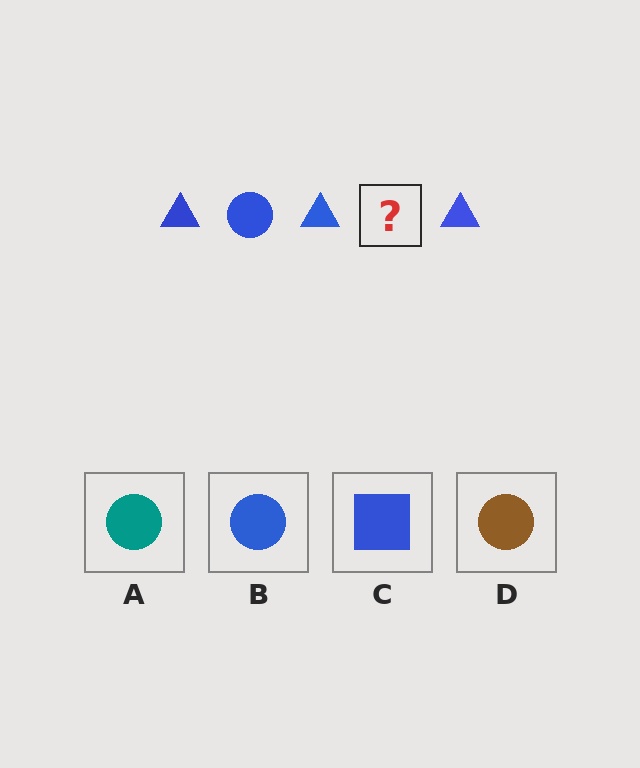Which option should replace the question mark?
Option B.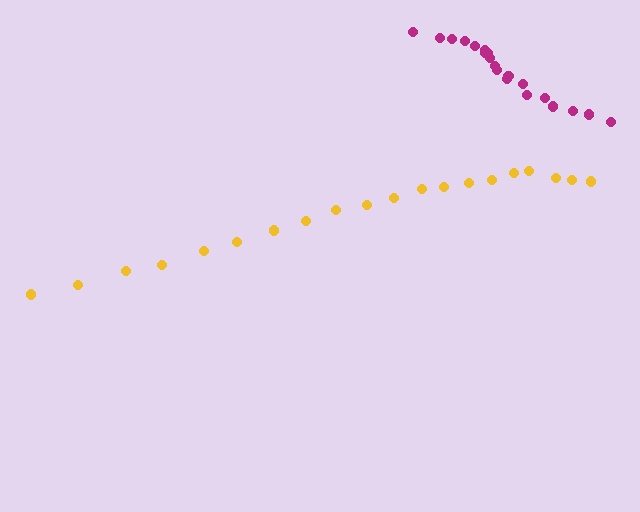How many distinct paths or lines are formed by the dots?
There are 2 distinct paths.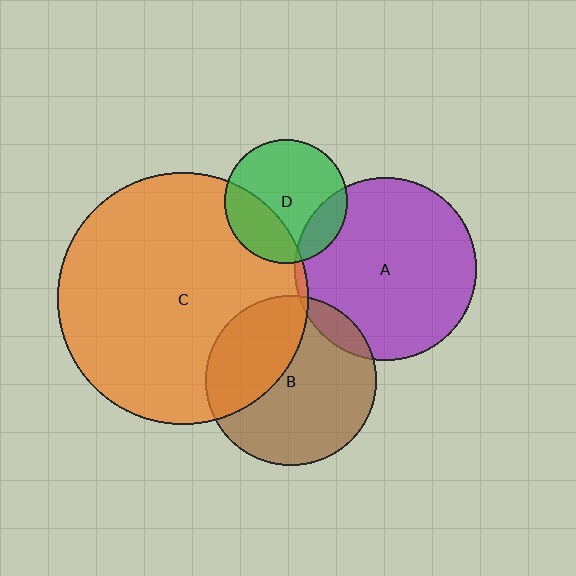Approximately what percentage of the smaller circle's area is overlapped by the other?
Approximately 15%.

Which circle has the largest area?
Circle C (orange).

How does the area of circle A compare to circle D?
Approximately 2.2 times.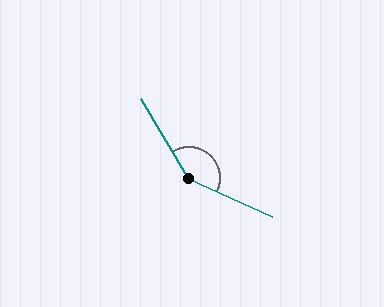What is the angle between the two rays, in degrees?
Approximately 145 degrees.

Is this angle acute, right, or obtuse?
It is obtuse.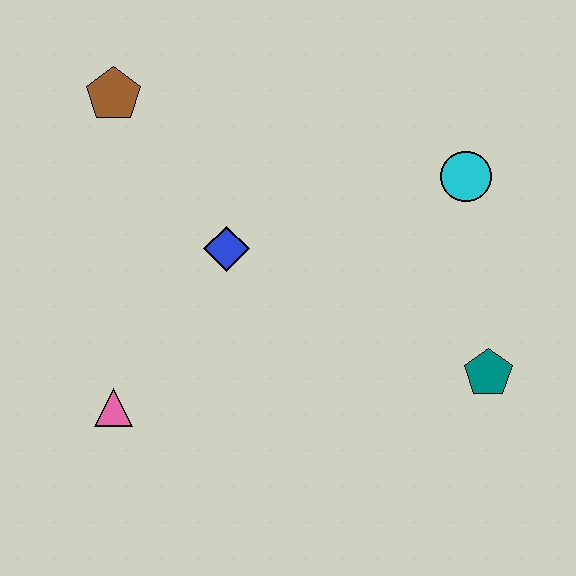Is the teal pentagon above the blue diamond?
No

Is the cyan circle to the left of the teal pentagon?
Yes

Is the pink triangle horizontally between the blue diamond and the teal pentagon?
No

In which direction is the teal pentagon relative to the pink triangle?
The teal pentagon is to the right of the pink triangle.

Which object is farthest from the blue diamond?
The teal pentagon is farthest from the blue diamond.